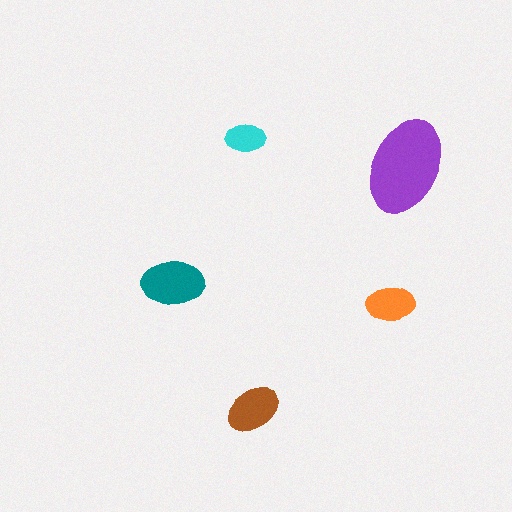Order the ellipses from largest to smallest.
the purple one, the teal one, the brown one, the orange one, the cyan one.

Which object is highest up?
The cyan ellipse is topmost.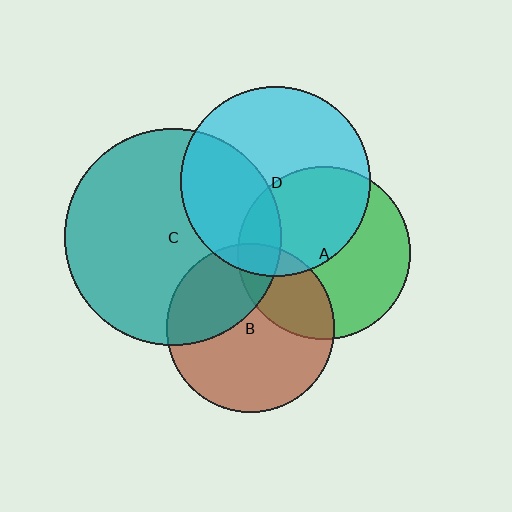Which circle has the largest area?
Circle C (teal).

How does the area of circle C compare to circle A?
Approximately 1.6 times.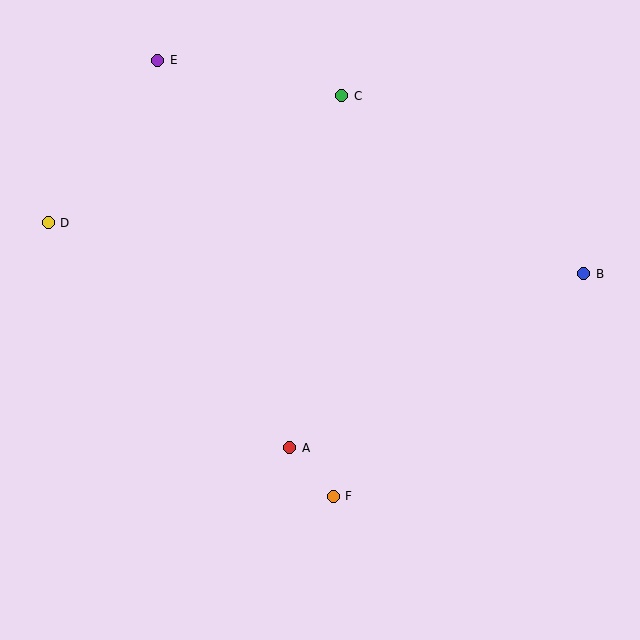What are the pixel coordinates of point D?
Point D is at (48, 223).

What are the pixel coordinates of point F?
Point F is at (333, 496).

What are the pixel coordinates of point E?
Point E is at (158, 60).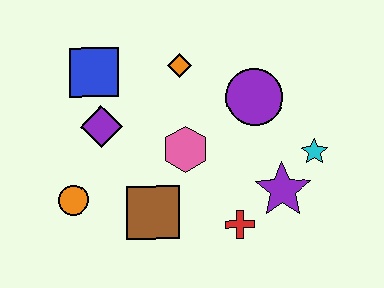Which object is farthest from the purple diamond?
The cyan star is farthest from the purple diamond.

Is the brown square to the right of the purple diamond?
Yes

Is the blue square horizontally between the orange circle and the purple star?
Yes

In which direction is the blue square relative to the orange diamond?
The blue square is to the left of the orange diamond.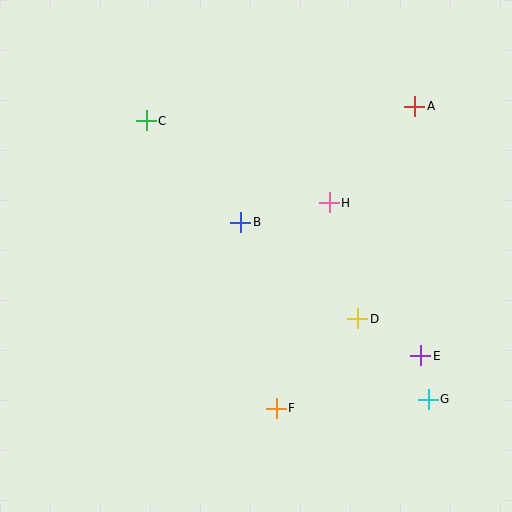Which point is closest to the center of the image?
Point B at (241, 222) is closest to the center.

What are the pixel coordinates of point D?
Point D is at (358, 319).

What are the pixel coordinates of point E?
Point E is at (421, 356).